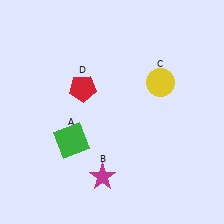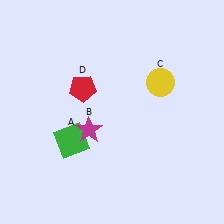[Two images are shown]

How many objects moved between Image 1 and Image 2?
1 object moved between the two images.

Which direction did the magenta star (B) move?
The magenta star (B) moved up.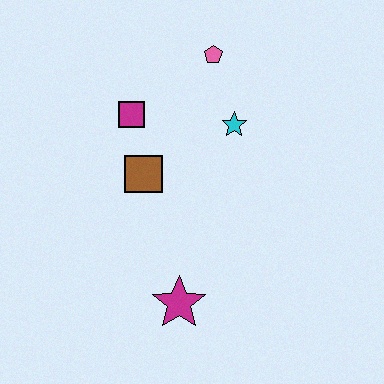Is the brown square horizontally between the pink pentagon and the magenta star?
No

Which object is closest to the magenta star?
The brown square is closest to the magenta star.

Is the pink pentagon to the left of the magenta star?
No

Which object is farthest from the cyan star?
The magenta star is farthest from the cyan star.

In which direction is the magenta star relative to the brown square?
The magenta star is below the brown square.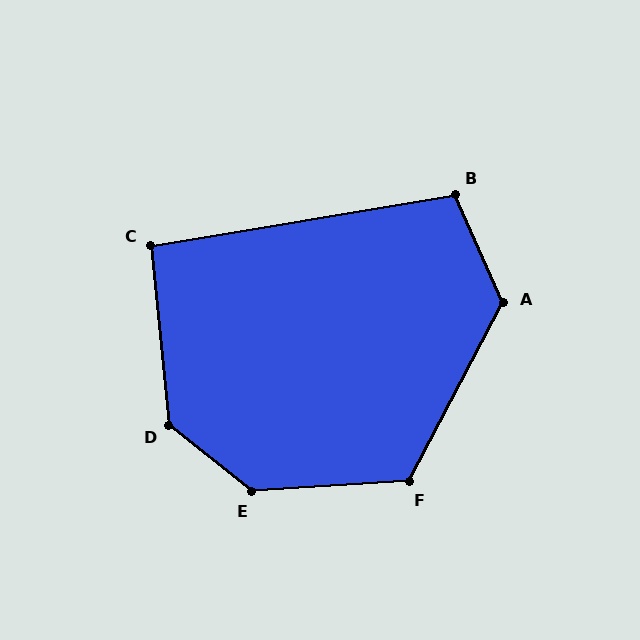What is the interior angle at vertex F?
Approximately 121 degrees (obtuse).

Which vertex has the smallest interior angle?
C, at approximately 94 degrees.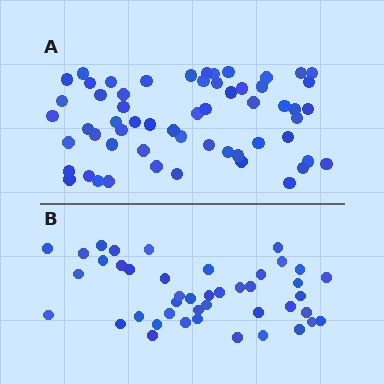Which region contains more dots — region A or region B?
Region A (the top region) has more dots.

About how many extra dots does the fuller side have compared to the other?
Region A has approximately 15 more dots than region B.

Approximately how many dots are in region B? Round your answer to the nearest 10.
About 40 dots. (The exact count is 43, which rounds to 40.)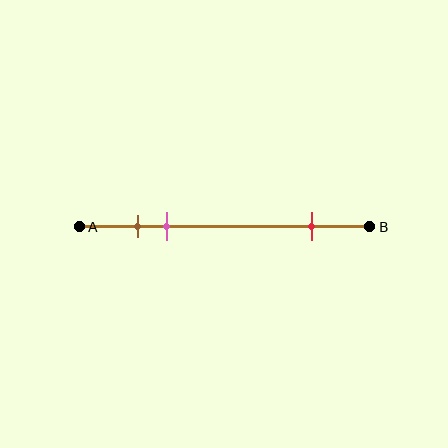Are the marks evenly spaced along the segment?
No, the marks are not evenly spaced.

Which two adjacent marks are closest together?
The brown and pink marks are the closest adjacent pair.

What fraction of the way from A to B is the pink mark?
The pink mark is approximately 30% (0.3) of the way from A to B.